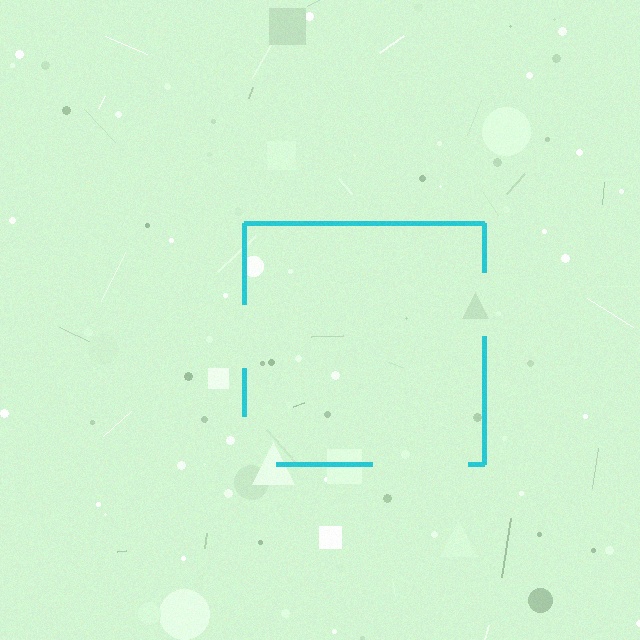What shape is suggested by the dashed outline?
The dashed outline suggests a square.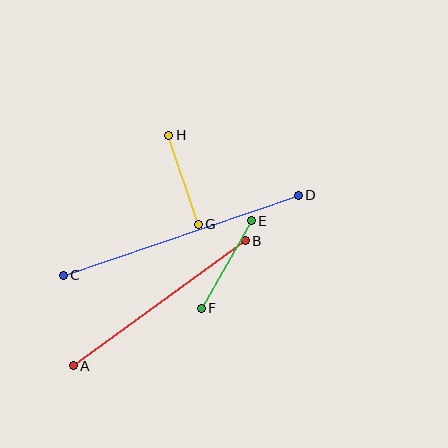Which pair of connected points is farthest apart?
Points C and D are farthest apart.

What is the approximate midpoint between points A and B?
The midpoint is at approximately (159, 303) pixels.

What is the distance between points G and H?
The distance is approximately 94 pixels.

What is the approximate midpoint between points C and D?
The midpoint is at approximately (181, 235) pixels.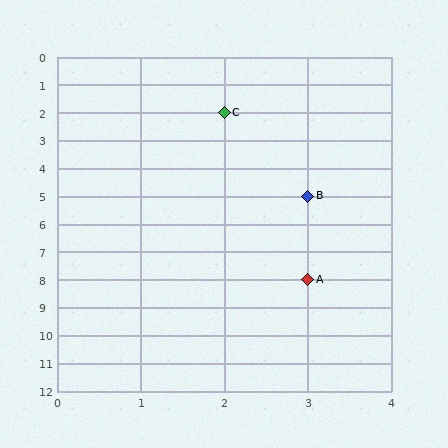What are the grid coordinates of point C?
Point C is at grid coordinates (2, 2).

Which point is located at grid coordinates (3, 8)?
Point A is at (3, 8).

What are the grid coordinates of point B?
Point B is at grid coordinates (3, 5).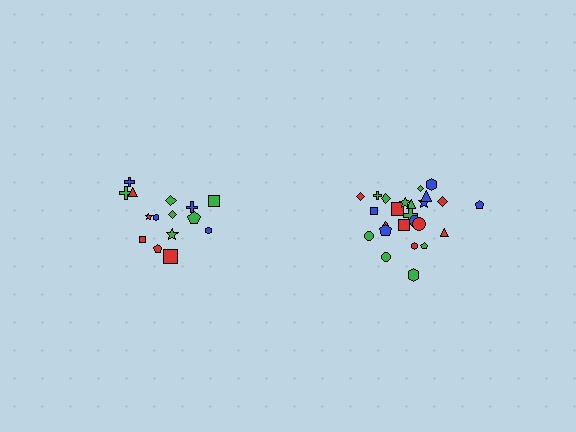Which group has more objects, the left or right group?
The right group.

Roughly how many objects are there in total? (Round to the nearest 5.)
Roughly 40 objects in total.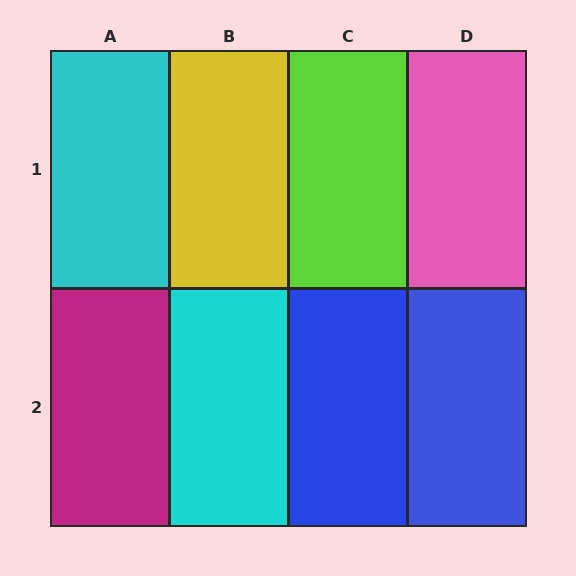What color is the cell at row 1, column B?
Yellow.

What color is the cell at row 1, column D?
Pink.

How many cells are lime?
1 cell is lime.